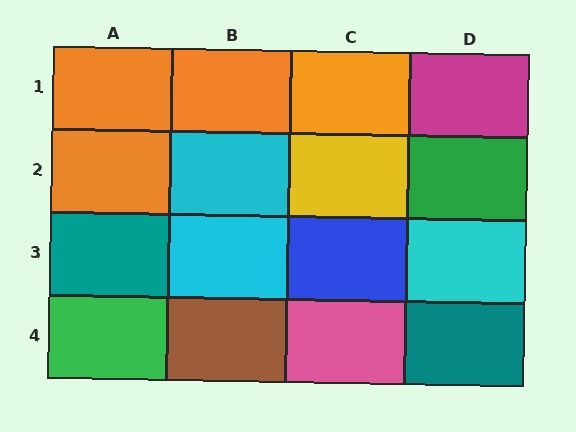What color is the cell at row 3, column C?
Blue.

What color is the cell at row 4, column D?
Teal.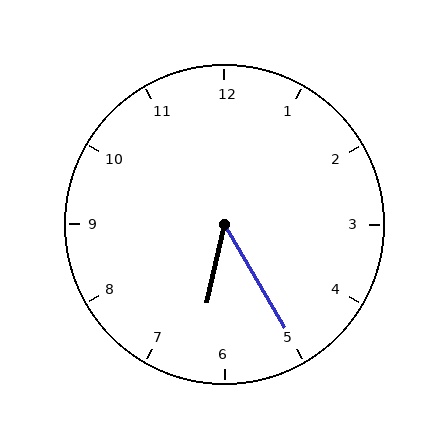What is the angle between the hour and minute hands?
Approximately 42 degrees.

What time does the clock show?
6:25.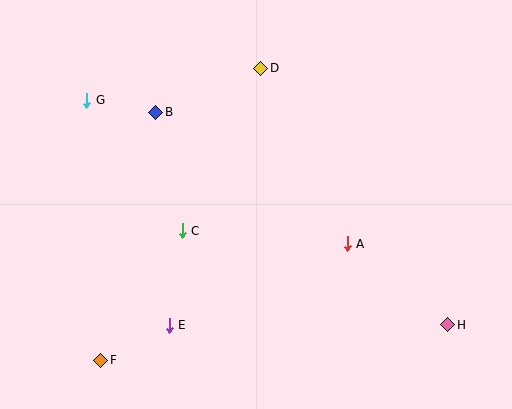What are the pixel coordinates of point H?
Point H is at (448, 325).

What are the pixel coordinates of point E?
Point E is at (169, 325).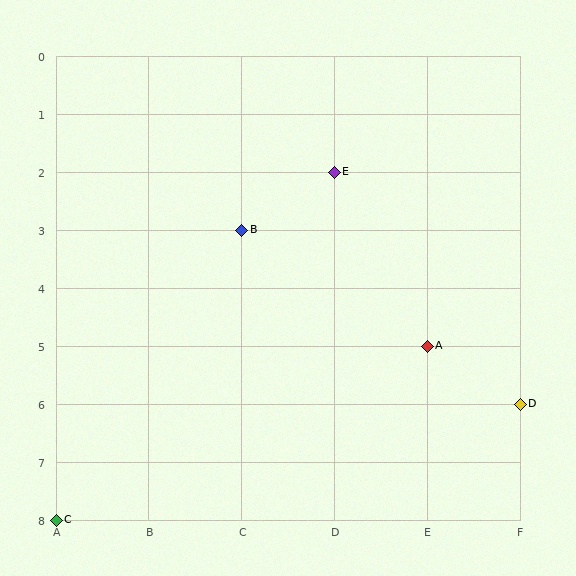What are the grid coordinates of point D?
Point D is at grid coordinates (F, 6).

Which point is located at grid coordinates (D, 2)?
Point E is at (D, 2).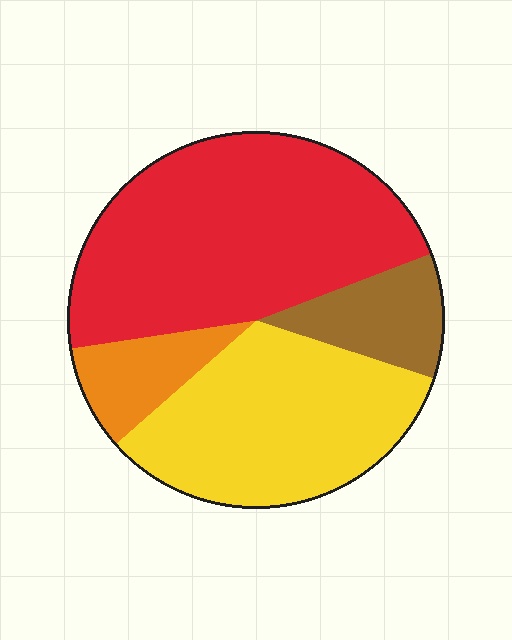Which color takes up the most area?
Red, at roughly 45%.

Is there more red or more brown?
Red.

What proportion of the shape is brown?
Brown takes up less than a quarter of the shape.